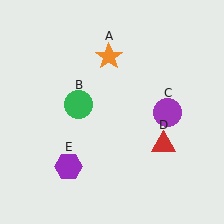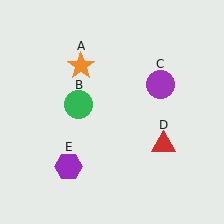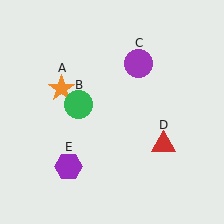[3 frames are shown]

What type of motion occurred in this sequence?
The orange star (object A), purple circle (object C) rotated counterclockwise around the center of the scene.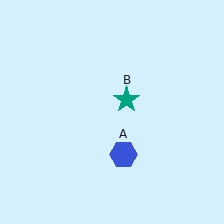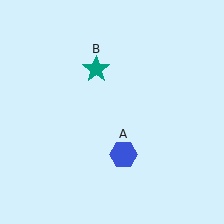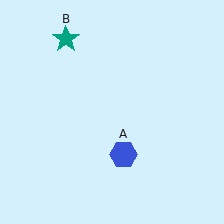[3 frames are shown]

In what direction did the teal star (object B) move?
The teal star (object B) moved up and to the left.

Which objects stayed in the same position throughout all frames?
Blue hexagon (object A) remained stationary.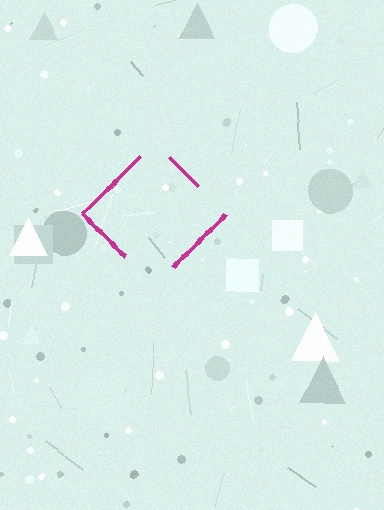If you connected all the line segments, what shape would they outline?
They would outline a diamond.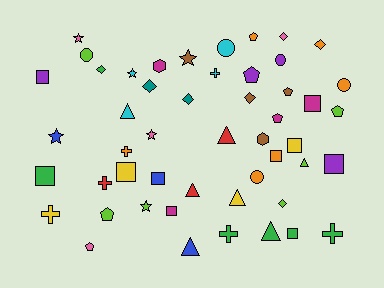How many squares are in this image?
There are 10 squares.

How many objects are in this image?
There are 50 objects.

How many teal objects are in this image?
There are 2 teal objects.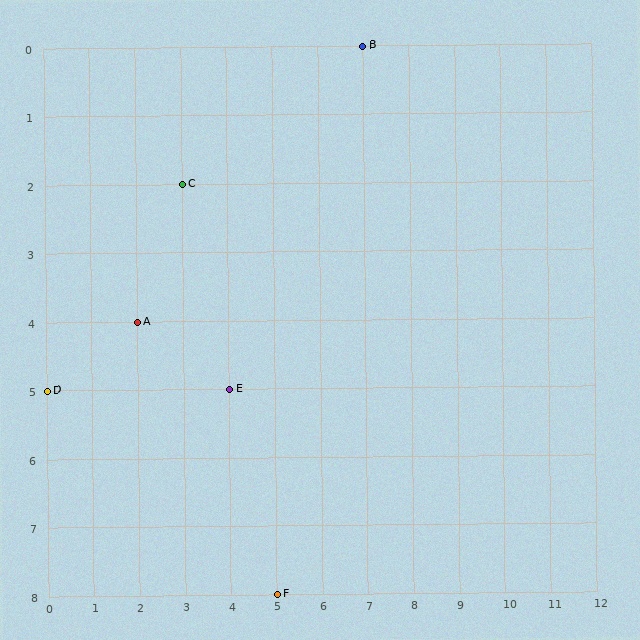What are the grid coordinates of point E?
Point E is at grid coordinates (4, 5).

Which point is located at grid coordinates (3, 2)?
Point C is at (3, 2).